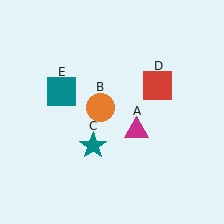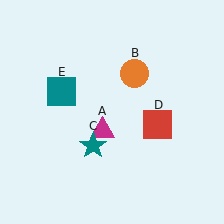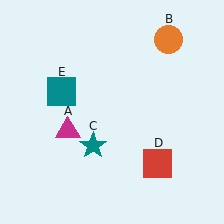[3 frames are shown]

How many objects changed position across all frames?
3 objects changed position: magenta triangle (object A), orange circle (object B), red square (object D).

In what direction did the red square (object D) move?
The red square (object D) moved down.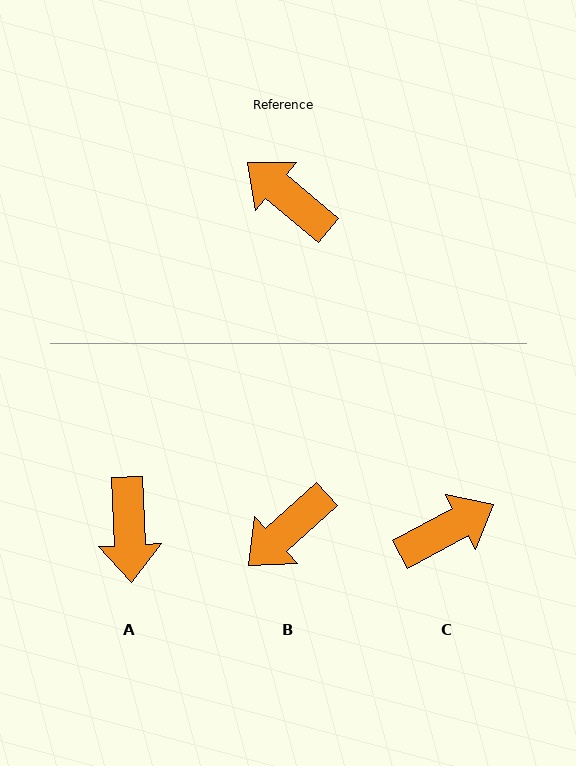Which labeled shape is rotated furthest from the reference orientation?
A, about 132 degrees away.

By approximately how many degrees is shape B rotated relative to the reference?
Approximately 82 degrees counter-clockwise.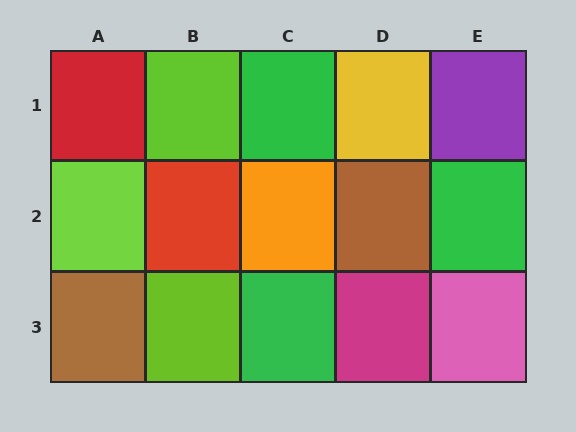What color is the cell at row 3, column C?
Green.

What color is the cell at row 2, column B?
Red.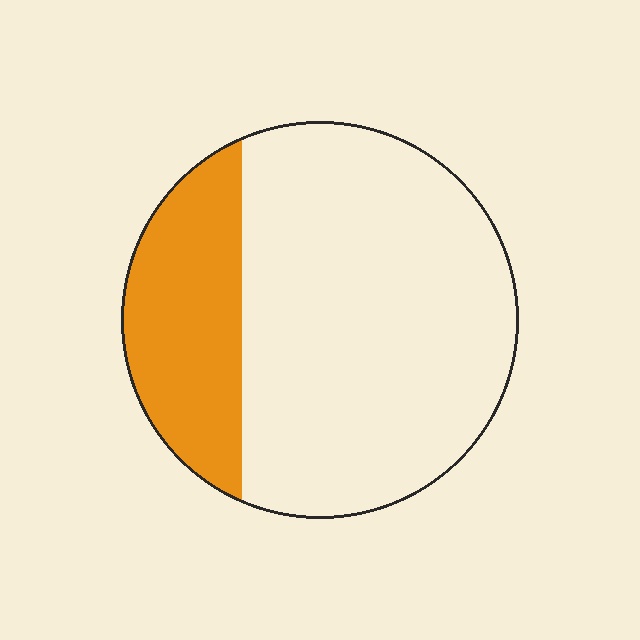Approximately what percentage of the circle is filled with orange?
Approximately 25%.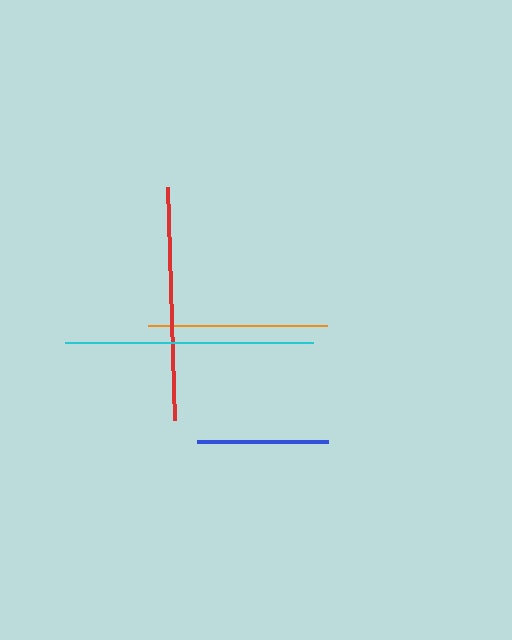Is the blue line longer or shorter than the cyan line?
The cyan line is longer than the blue line.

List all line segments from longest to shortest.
From longest to shortest: cyan, red, orange, blue.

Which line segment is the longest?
The cyan line is the longest at approximately 248 pixels.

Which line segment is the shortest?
The blue line is the shortest at approximately 131 pixels.